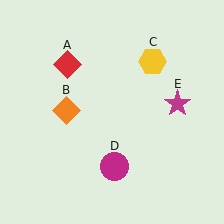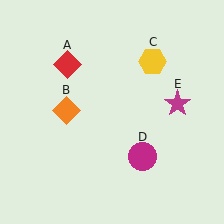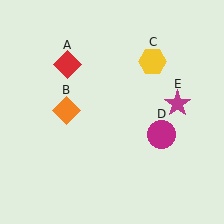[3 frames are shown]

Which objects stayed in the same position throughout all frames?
Red diamond (object A) and orange diamond (object B) and yellow hexagon (object C) and magenta star (object E) remained stationary.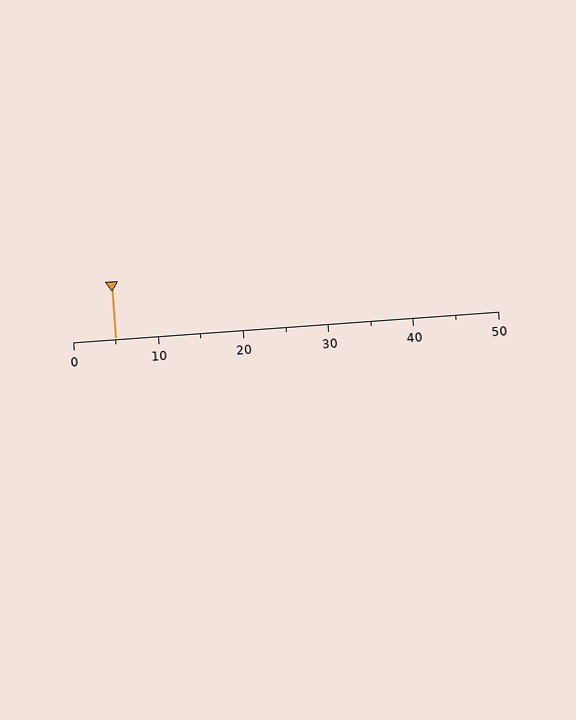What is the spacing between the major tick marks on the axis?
The major ticks are spaced 10 apart.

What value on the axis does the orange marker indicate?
The marker indicates approximately 5.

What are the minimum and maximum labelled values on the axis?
The axis runs from 0 to 50.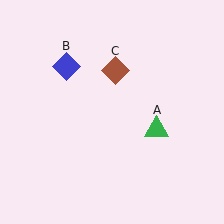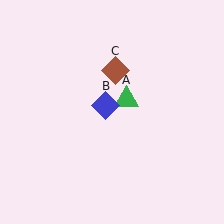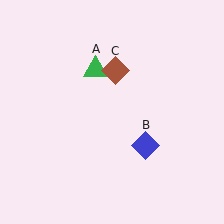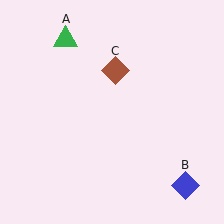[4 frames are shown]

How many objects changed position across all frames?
2 objects changed position: green triangle (object A), blue diamond (object B).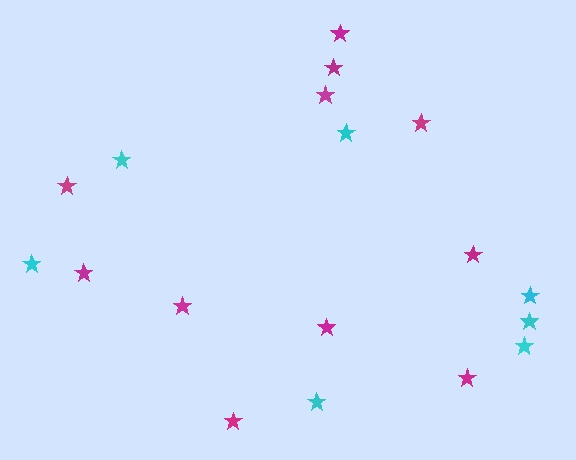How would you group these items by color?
There are 2 groups: one group of magenta stars (11) and one group of cyan stars (7).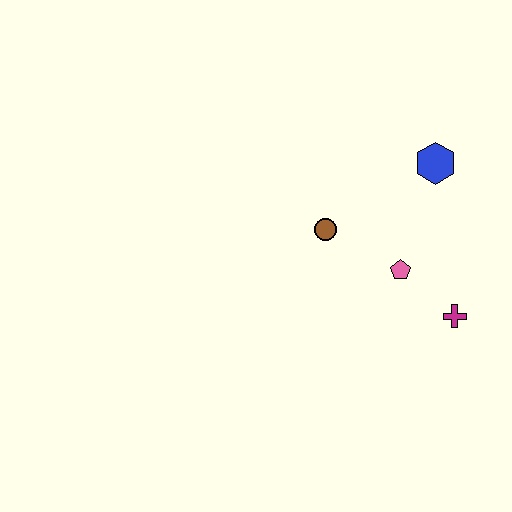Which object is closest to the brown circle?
The pink pentagon is closest to the brown circle.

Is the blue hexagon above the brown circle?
Yes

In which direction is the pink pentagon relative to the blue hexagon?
The pink pentagon is below the blue hexagon.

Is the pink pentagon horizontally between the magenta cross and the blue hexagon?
No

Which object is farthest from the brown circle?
The magenta cross is farthest from the brown circle.